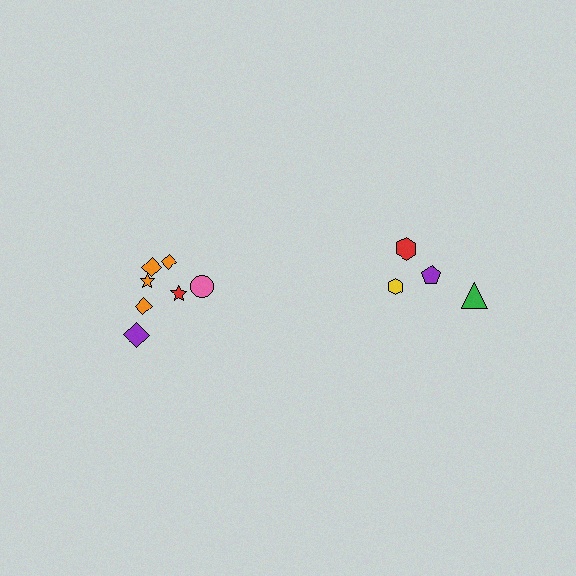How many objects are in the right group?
There are 4 objects.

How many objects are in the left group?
There are 7 objects.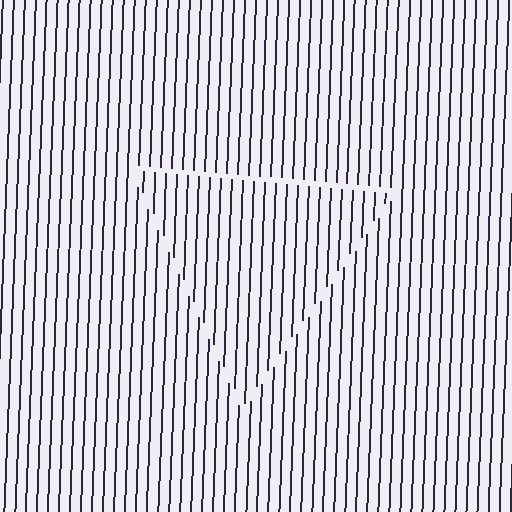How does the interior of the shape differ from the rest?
The interior of the shape contains the same grating, shifted by half a period — the contour is defined by the phase discontinuity where line-ends from the inner and outer gratings abut.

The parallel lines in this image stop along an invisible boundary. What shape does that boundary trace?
An illusory triangle. The interior of the shape contains the same grating, shifted by half a period — the contour is defined by the phase discontinuity where line-ends from the inner and outer gratings abut.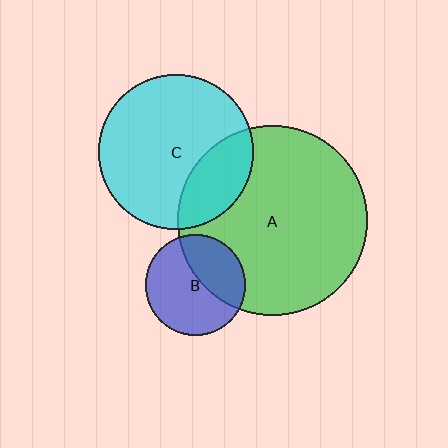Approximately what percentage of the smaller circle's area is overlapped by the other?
Approximately 25%.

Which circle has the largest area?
Circle A (green).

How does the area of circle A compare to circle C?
Approximately 1.5 times.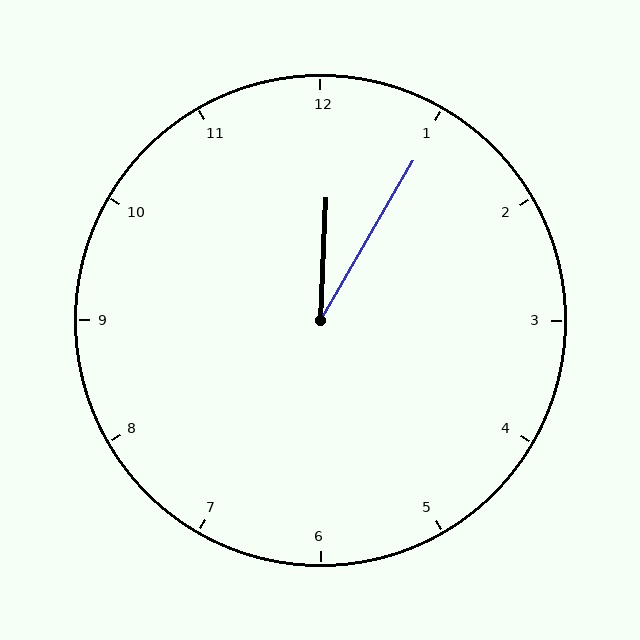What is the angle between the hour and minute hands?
Approximately 28 degrees.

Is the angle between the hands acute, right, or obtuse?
It is acute.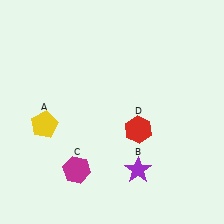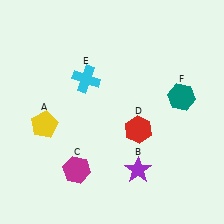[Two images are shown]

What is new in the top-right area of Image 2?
A teal hexagon (F) was added in the top-right area of Image 2.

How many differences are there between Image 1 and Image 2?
There are 2 differences between the two images.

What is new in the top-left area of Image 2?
A cyan cross (E) was added in the top-left area of Image 2.